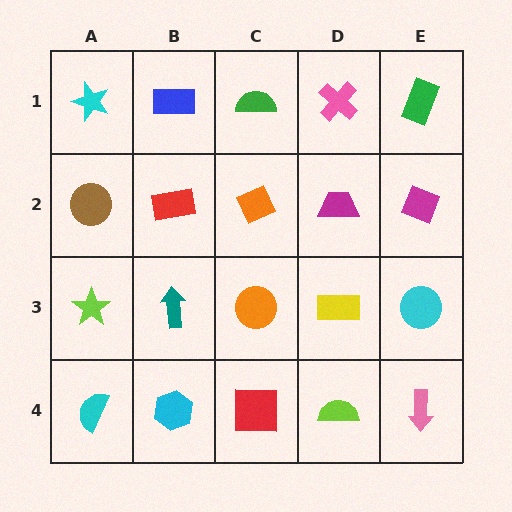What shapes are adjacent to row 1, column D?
A magenta trapezoid (row 2, column D), a green semicircle (row 1, column C), a green rectangle (row 1, column E).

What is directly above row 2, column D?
A pink cross.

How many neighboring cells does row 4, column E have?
2.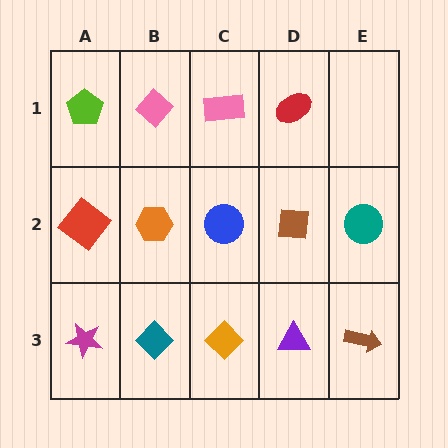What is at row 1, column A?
A lime pentagon.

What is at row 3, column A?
A magenta star.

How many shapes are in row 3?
5 shapes.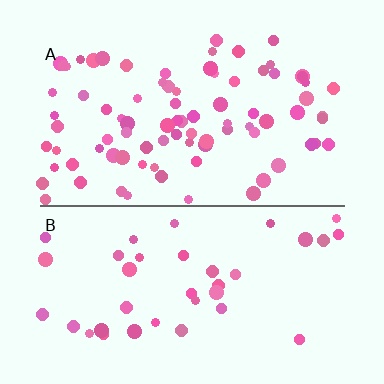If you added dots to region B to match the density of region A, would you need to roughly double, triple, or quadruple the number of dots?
Approximately double.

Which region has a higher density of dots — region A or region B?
A (the top).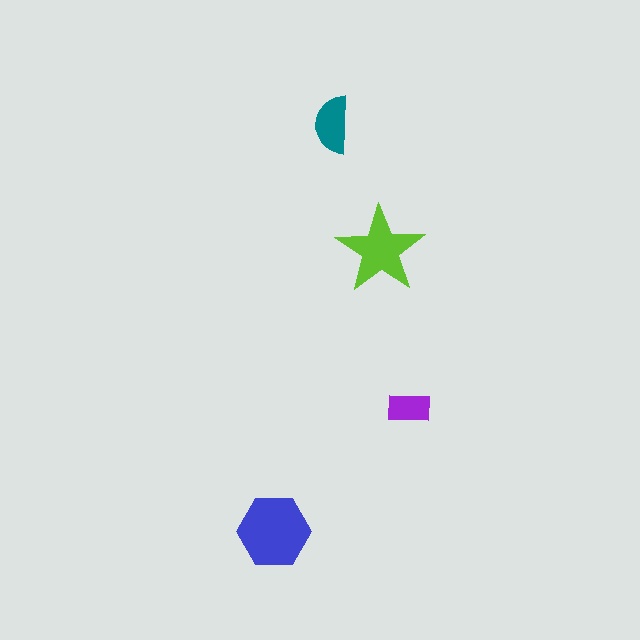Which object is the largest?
The blue hexagon.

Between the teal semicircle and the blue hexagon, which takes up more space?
The blue hexagon.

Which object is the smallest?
The purple rectangle.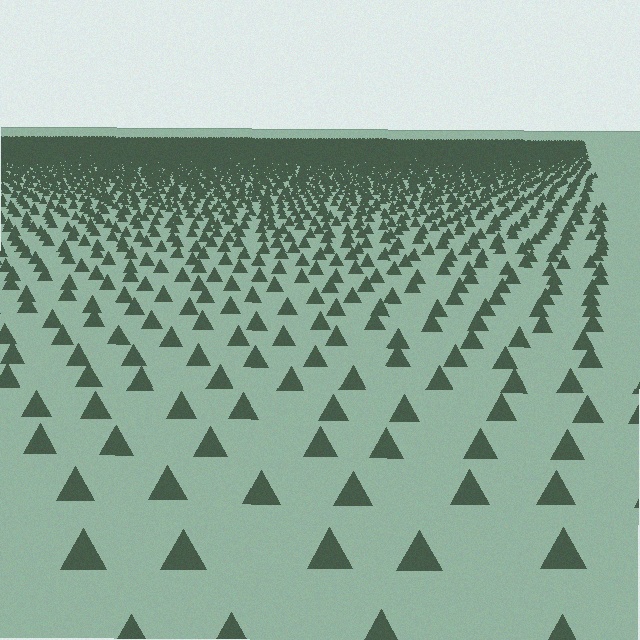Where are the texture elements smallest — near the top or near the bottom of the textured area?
Near the top.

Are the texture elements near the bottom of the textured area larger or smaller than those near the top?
Larger. Near the bottom, elements are closer to the viewer and appear at a bigger on-screen size.